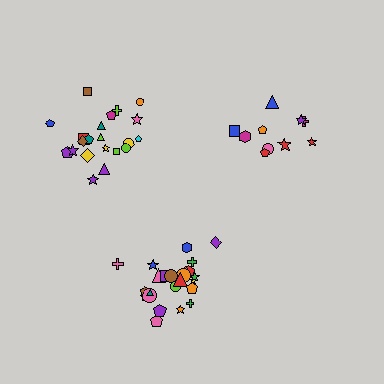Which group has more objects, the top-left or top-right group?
The top-left group.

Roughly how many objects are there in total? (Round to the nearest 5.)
Roughly 55 objects in total.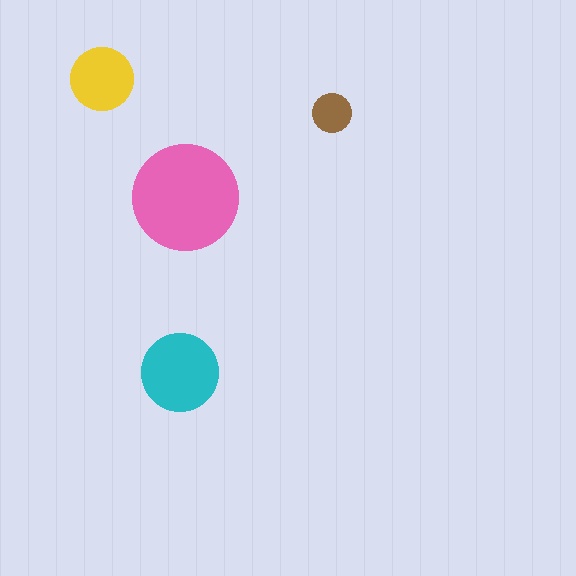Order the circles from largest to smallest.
the pink one, the cyan one, the yellow one, the brown one.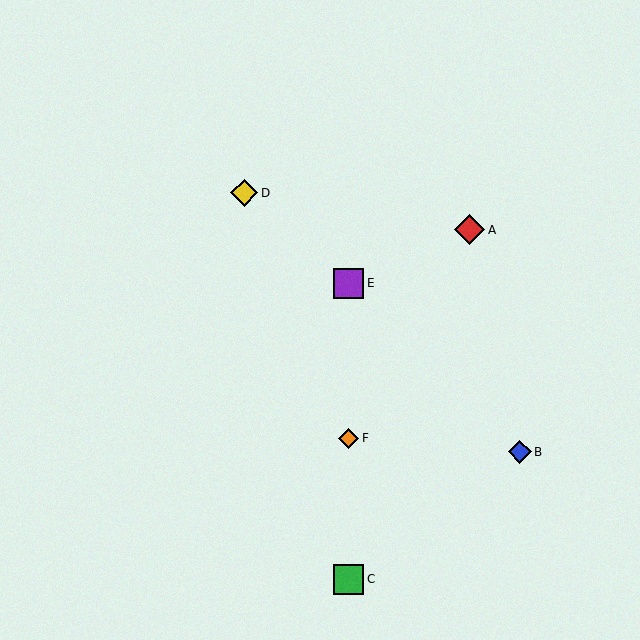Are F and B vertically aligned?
No, F is at x≈349 and B is at x≈520.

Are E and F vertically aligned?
Yes, both are at x≈349.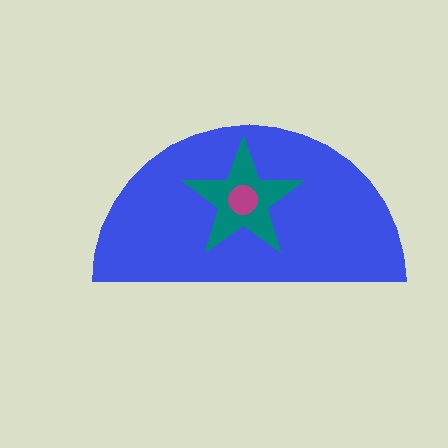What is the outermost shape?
The blue semicircle.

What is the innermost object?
The magenta circle.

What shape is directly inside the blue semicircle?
The teal star.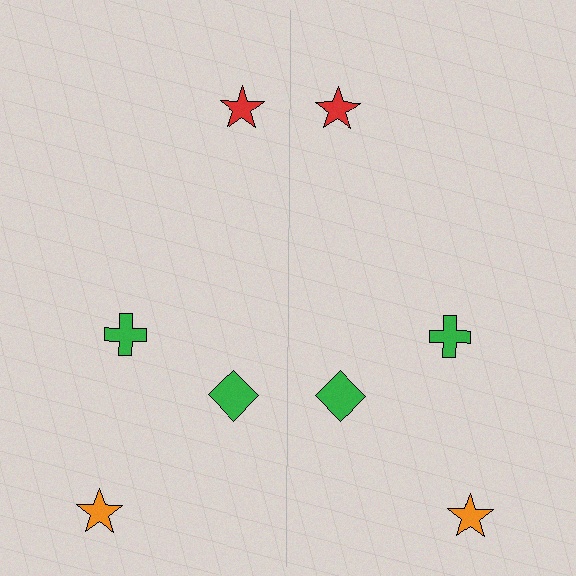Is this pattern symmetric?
Yes, this pattern has bilateral (reflection) symmetry.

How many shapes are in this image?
There are 8 shapes in this image.